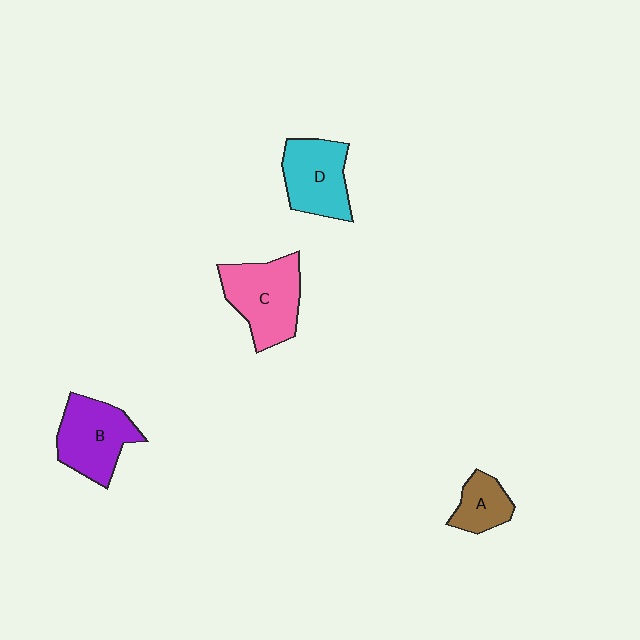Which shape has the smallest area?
Shape A (brown).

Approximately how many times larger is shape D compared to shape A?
Approximately 1.7 times.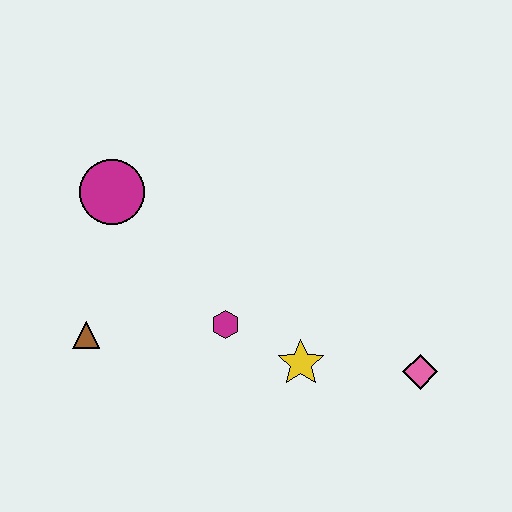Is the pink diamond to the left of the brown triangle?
No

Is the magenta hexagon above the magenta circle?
No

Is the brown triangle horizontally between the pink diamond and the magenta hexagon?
No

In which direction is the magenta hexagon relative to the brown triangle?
The magenta hexagon is to the right of the brown triangle.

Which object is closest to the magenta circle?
The brown triangle is closest to the magenta circle.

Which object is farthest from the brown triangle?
The pink diamond is farthest from the brown triangle.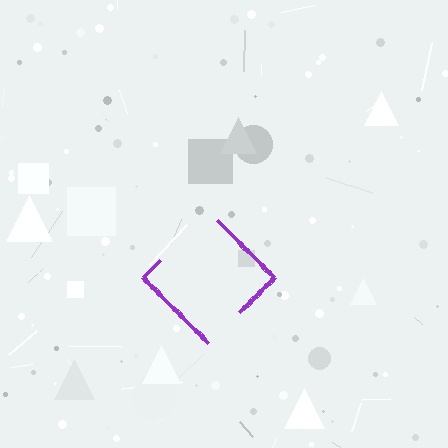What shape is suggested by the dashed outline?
The dashed outline suggests a diamond.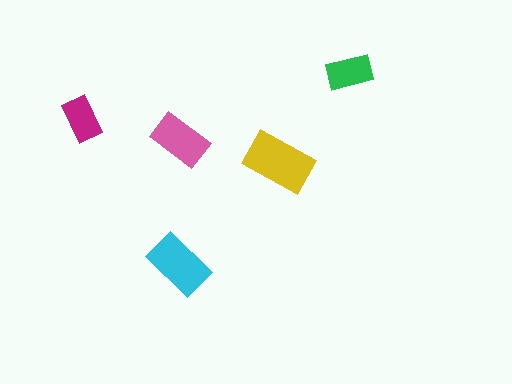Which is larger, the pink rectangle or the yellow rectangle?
The yellow one.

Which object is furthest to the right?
The green rectangle is rightmost.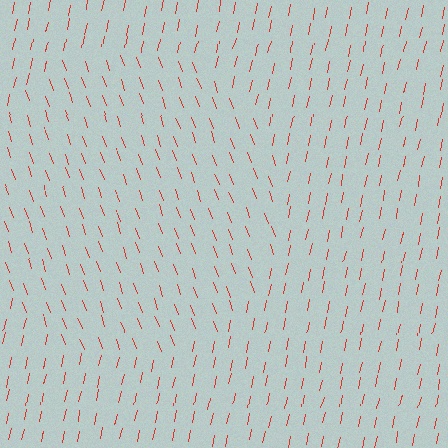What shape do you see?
I see a circle.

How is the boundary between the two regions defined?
The boundary is defined purely by a change in line orientation (approximately 32 degrees difference). All lines are the same color and thickness.